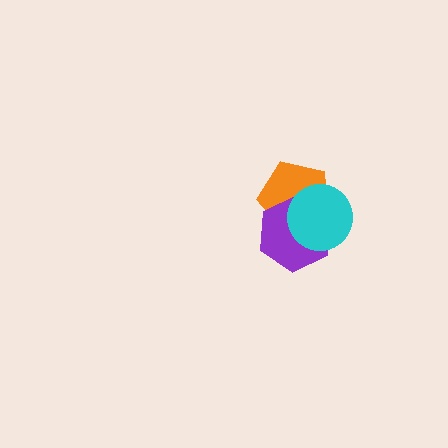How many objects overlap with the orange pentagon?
2 objects overlap with the orange pentagon.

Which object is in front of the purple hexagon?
The cyan circle is in front of the purple hexagon.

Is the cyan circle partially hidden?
No, no other shape covers it.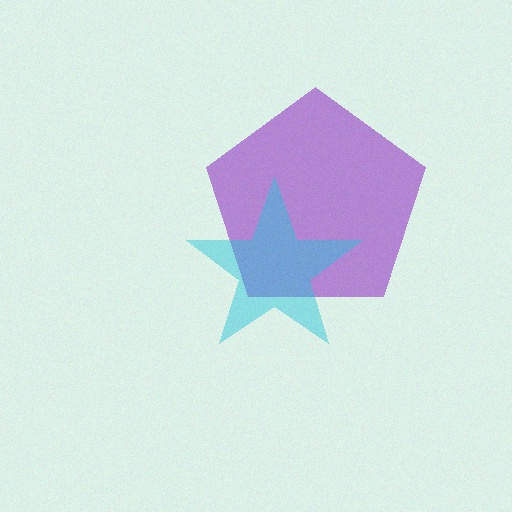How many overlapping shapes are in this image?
There are 2 overlapping shapes in the image.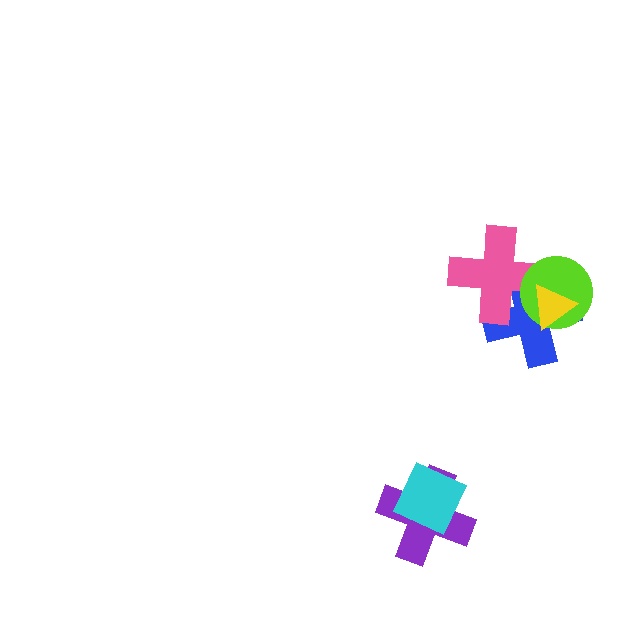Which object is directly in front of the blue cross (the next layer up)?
The pink cross is directly in front of the blue cross.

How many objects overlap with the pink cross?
3 objects overlap with the pink cross.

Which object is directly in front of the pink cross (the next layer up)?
The lime circle is directly in front of the pink cross.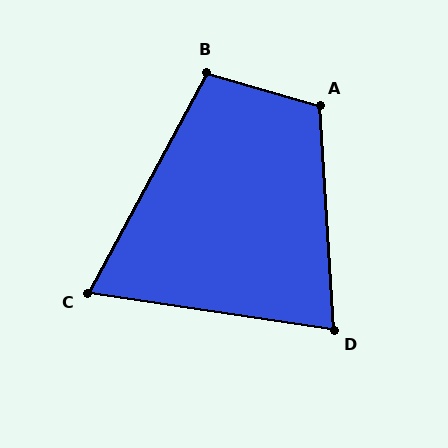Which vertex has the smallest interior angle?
C, at approximately 70 degrees.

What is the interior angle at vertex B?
Approximately 102 degrees (obtuse).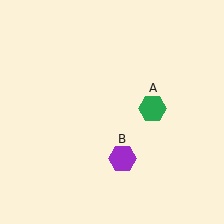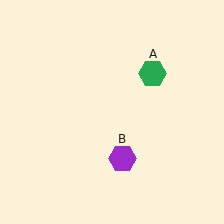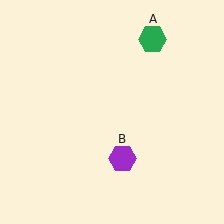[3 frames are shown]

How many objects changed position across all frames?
1 object changed position: green hexagon (object A).